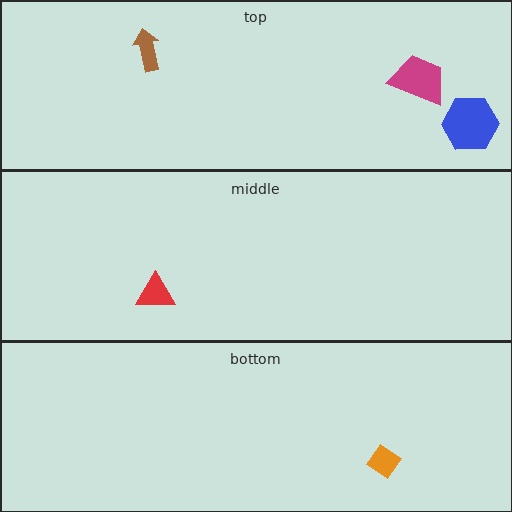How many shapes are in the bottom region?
1.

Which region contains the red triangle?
The middle region.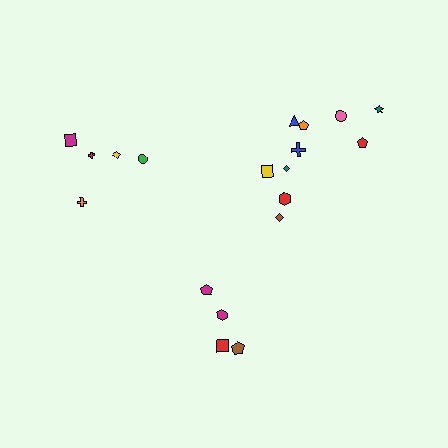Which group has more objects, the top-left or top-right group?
The top-right group.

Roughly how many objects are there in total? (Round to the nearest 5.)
Roughly 20 objects in total.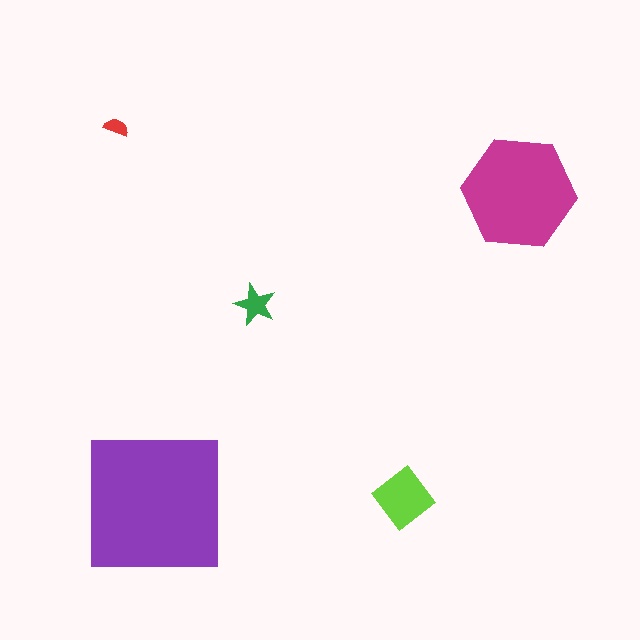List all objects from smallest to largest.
The red semicircle, the green star, the lime diamond, the magenta hexagon, the purple square.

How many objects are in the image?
There are 5 objects in the image.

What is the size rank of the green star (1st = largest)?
4th.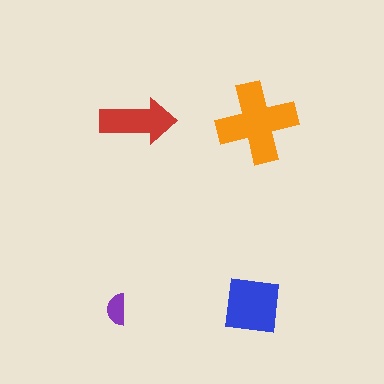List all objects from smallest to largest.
The purple semicircle, the red arrow, the blue square, the orange cross.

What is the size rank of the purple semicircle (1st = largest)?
4th.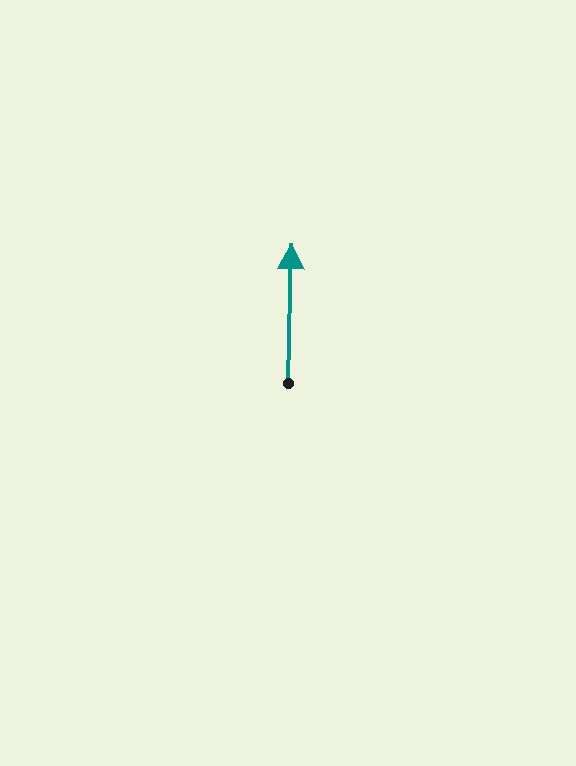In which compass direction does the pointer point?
North.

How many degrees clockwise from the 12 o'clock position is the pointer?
Approximately 2 degrees.